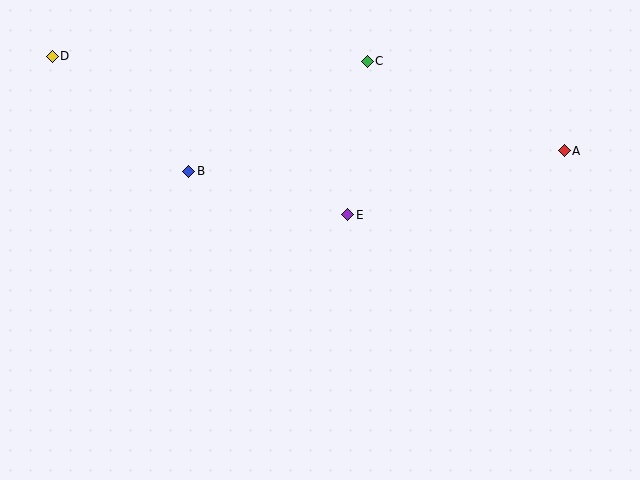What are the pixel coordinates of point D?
Point D is at (52, 56).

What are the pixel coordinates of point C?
Point C is at (367, 61).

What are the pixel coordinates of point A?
Point A is at (564, 151).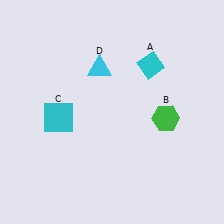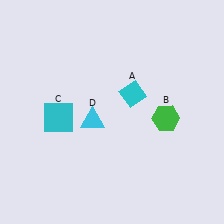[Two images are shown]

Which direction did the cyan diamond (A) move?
The cyan diamond (A) moved down.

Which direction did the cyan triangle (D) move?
The cyan triangle (D) moved down.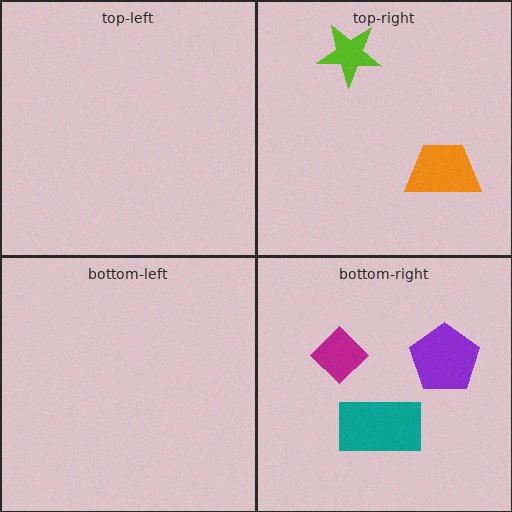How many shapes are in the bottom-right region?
3.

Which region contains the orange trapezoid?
The top-right region.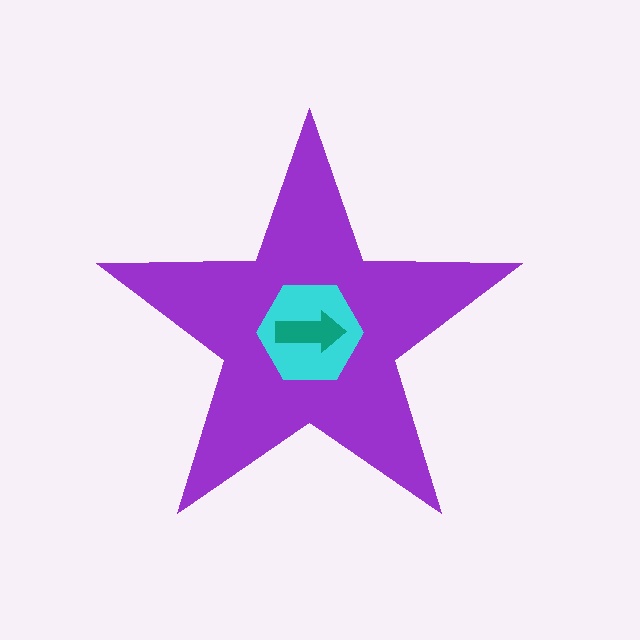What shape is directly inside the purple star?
The cyan hexagon.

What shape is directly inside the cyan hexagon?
The teal arrow.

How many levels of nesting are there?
3.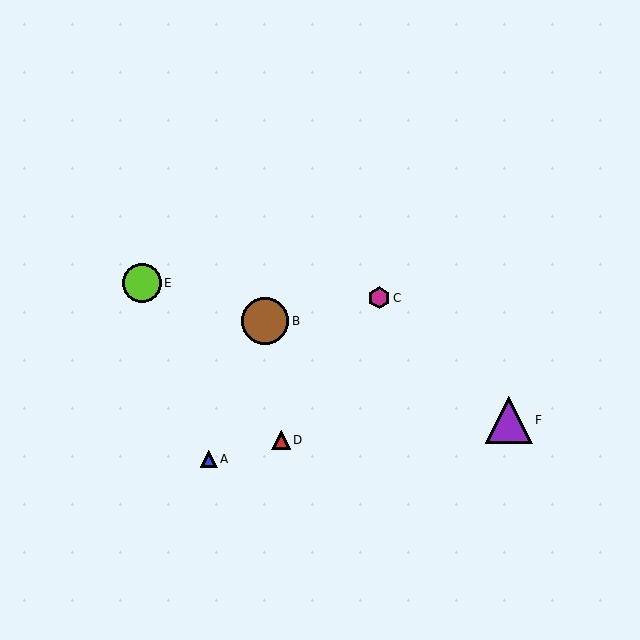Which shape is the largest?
The brown circle (labeled B) is the largest.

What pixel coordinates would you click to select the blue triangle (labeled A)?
Click at (209, 459) to select the blue triangle A.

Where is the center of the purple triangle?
The center of the purple triangle is at (509, 420).